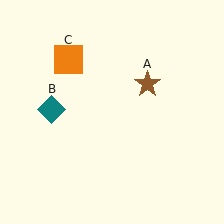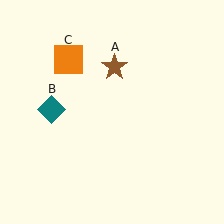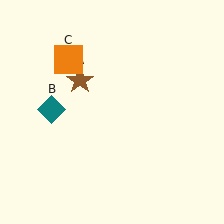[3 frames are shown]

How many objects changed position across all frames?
1 object changed position: brown star (object A).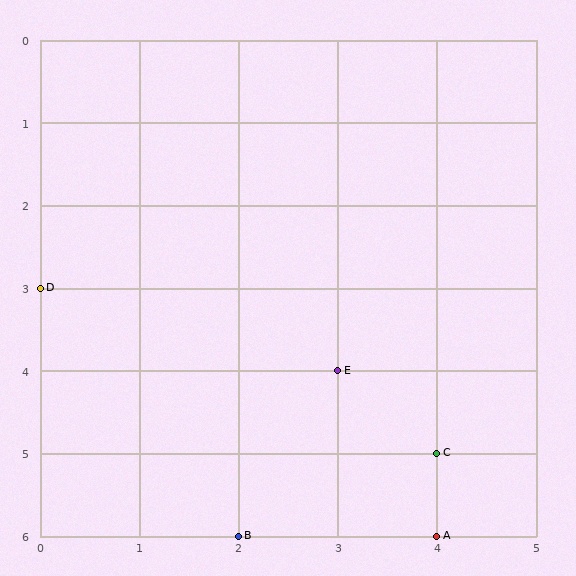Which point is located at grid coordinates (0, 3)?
Point D is at (0, 3).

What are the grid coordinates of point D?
Point D is at grid coordinates (0, 3).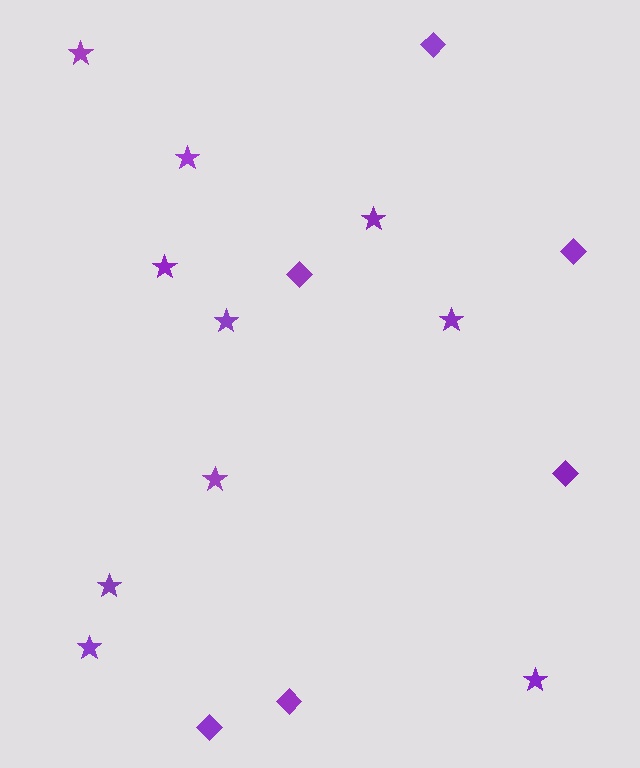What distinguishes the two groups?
There are 2 groups: one group of stars (10) and one group of diamonds (6).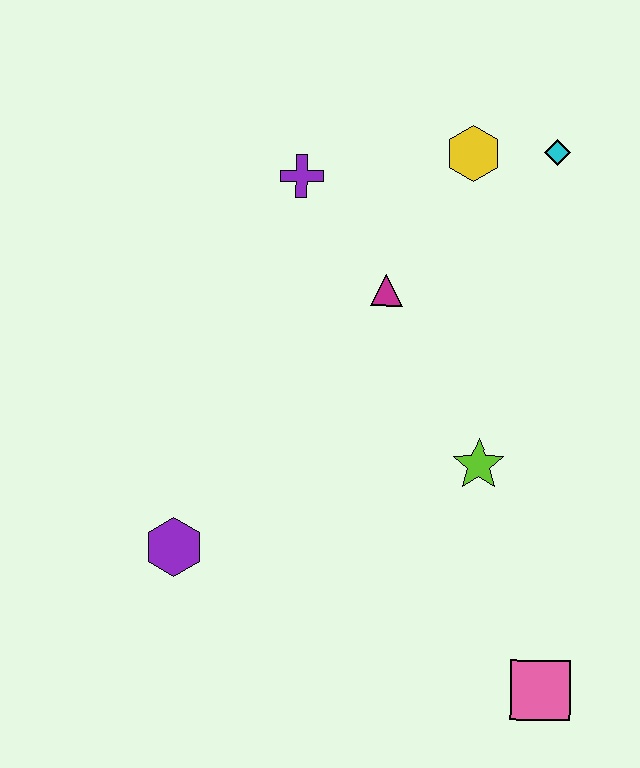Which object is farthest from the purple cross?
The pink square is farthest from the purple cross.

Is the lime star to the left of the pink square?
Yes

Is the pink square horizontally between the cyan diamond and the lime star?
Yes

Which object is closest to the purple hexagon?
The lime star is closest to the purple hexagon.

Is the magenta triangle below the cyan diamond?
Yes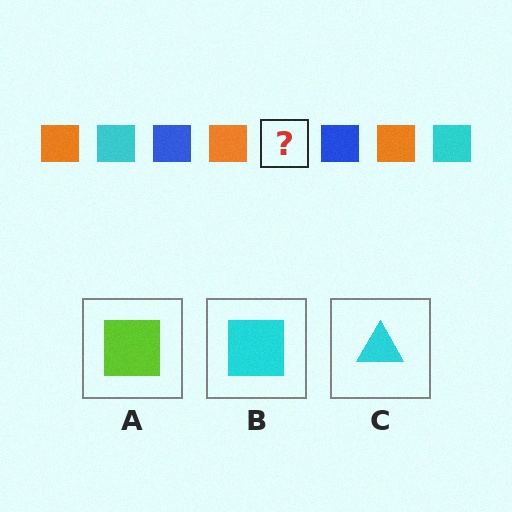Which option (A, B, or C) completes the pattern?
B.